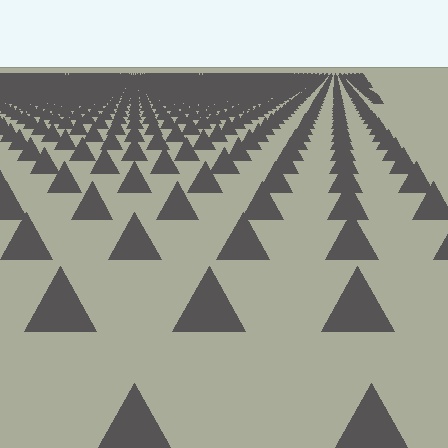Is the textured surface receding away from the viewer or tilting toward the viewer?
The surface is receding away from the viewer. Texture elements get smaller and denser toward the top.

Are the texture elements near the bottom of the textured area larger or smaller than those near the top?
Larger. Near the bottom, elements are closer to the viewer and appear at a bigger on-screen size.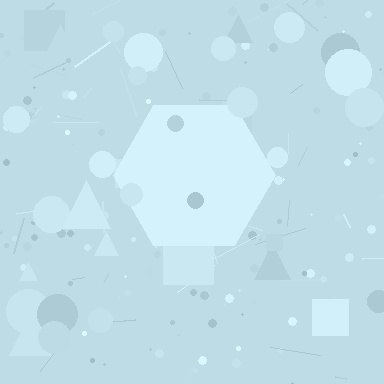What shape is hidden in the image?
A hexagon is hidden in the image.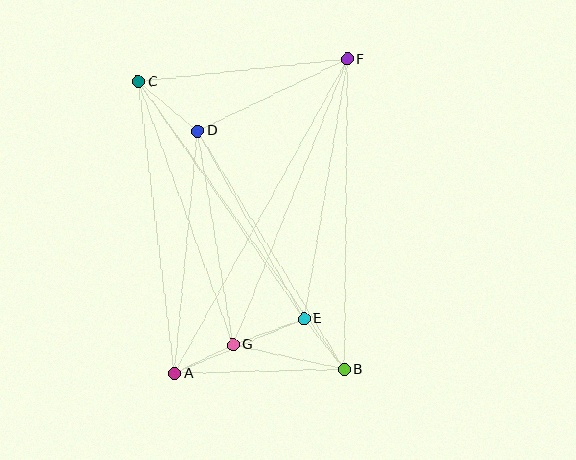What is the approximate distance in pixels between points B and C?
The distance between B and C is approximately 353 pixels.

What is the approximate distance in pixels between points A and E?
The distance between A and E is approximately 140 pixels.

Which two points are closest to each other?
Points B and E are closest to each other.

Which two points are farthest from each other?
Points A and F are farthest from each other.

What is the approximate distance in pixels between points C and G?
The distance between C and G is approximately 279 pixels.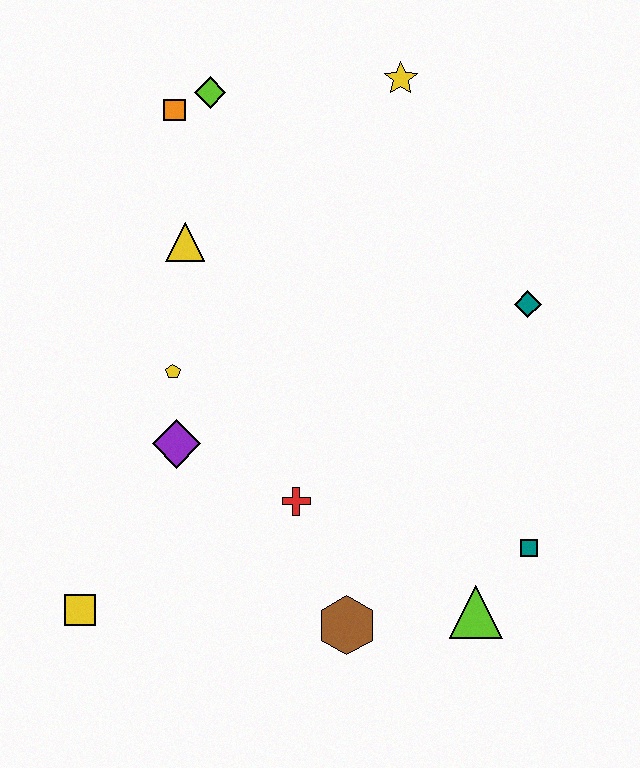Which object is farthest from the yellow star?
The yellow square is farthest from the yellow star.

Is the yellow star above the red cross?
Yes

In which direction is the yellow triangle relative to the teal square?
The yellow triangle is to the left of the teal square.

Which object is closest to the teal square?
The lime triangle is closest to the teal square.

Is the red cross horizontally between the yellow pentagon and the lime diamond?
No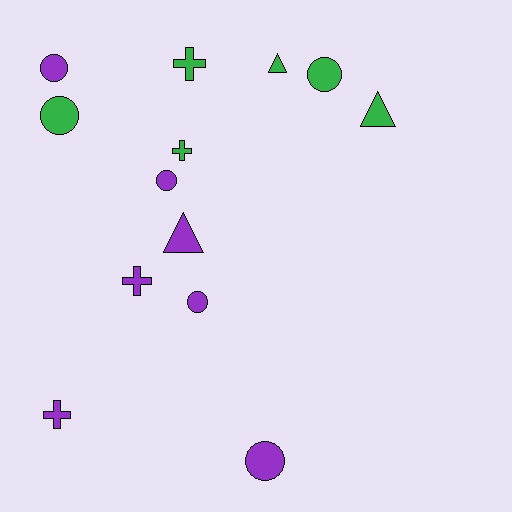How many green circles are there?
There are 2 green circles.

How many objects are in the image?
There are 13 objects.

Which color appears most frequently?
Purple, with 7 objects.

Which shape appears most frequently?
Circle, with 6 objects.